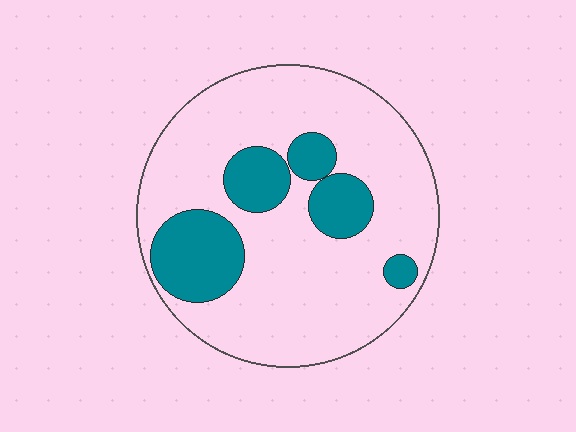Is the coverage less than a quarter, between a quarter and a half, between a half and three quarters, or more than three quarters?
Less than a quarter.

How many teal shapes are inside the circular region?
5.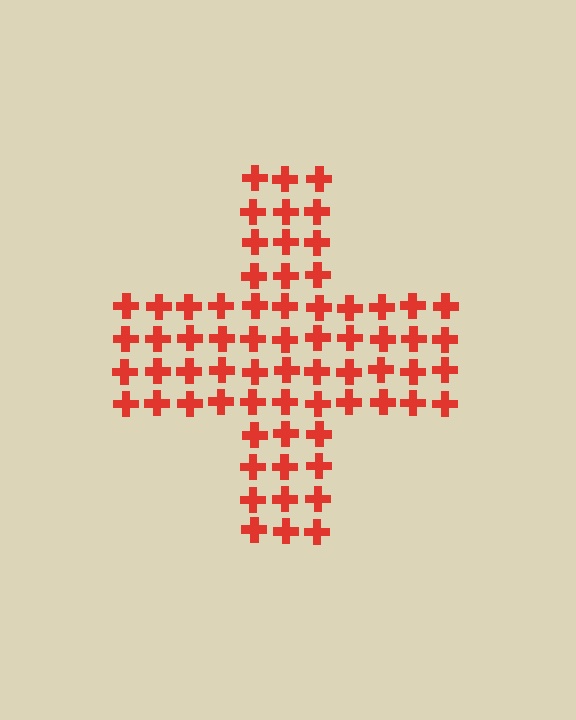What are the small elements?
The small elements are crosses.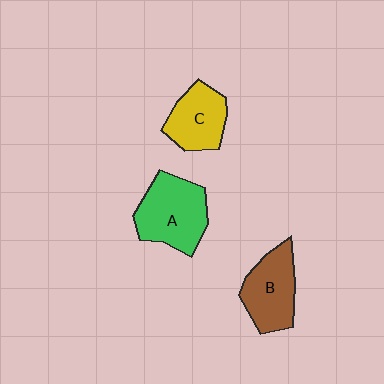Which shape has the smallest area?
Shape C (yellow).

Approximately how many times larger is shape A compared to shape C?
Approximately 1.3 times.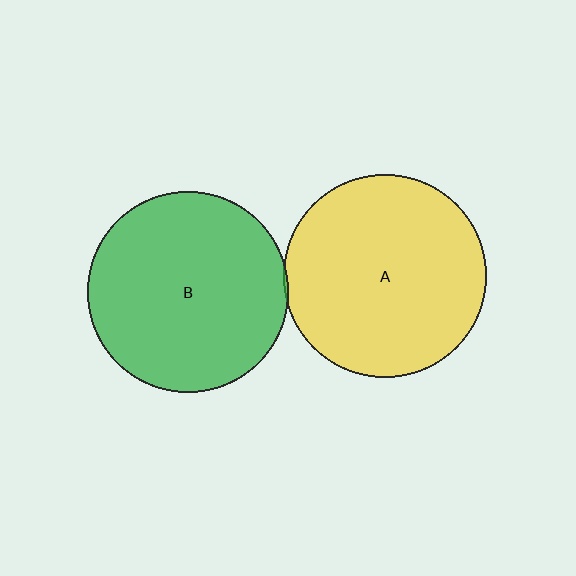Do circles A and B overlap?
Yes.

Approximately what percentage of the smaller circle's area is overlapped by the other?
Approximately 5%.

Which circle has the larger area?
Circle A (yellow).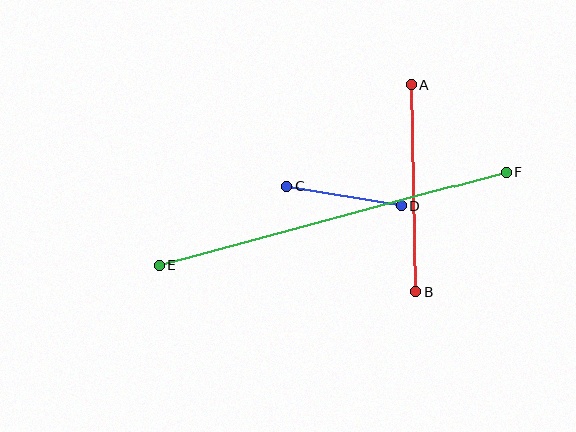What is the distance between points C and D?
The distance is approximately 116 pixels.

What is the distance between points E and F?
The distance is approximately 360 pixels.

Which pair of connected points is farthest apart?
Points E and F are farthest apart.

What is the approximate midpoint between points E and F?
The midpoint is at approximately (333, 218) pixels.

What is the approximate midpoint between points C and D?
The midpoint is at approximately (344, 196) pixels.